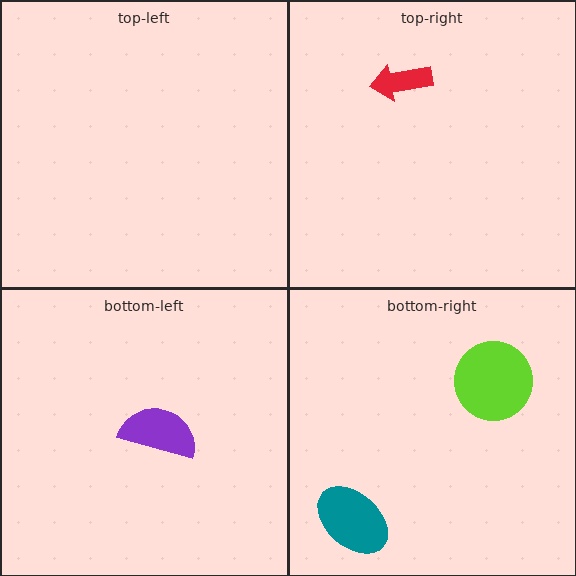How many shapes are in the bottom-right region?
2.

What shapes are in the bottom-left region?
The purple semicircle.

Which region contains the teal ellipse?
The bottom-right region.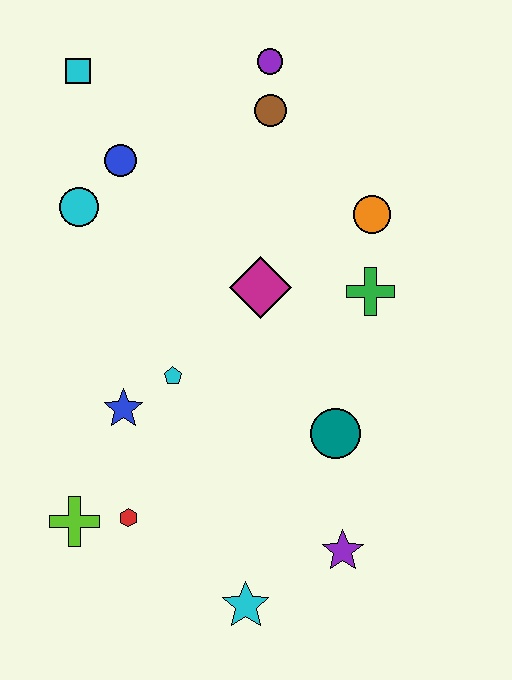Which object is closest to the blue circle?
The cyan circle is closest to the blue circle.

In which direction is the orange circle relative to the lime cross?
The orange circle is above the lime cross.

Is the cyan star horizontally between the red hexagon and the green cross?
Yes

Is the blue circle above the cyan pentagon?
Yes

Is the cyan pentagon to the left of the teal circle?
Yes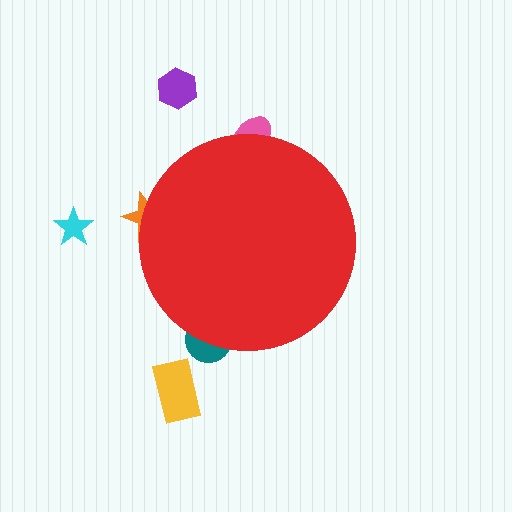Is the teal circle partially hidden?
Yes, the teal circle is partially hidden behind the red circle.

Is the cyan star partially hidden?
No, the cyan star is fully visible.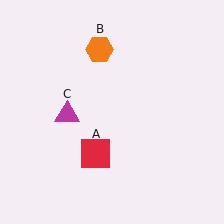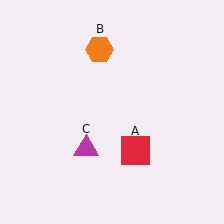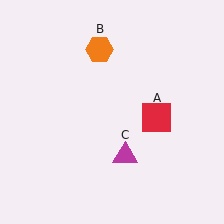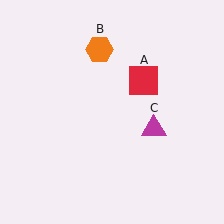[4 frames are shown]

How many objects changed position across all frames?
2 objects changed position: red square (object A), magenta triangle (object C).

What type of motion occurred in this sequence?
The red square (object A), magenta triangle (object C) rotated counterclockwise around the center of the scene.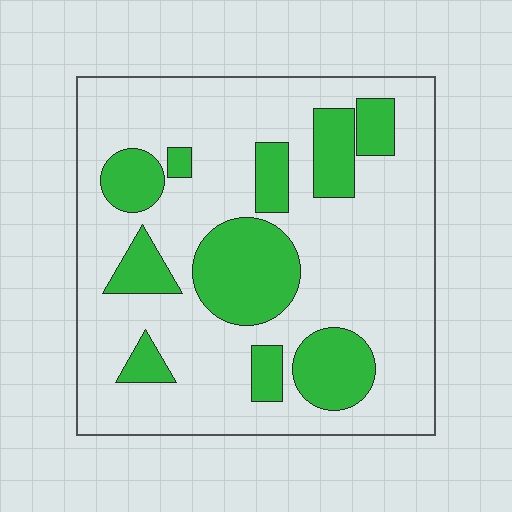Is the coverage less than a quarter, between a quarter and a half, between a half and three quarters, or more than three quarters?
Between a quarter and a half.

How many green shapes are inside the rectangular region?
10.